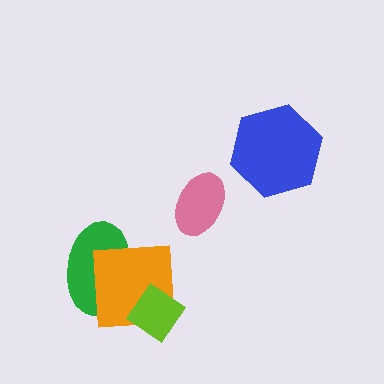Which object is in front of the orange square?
The lime diamond is in front of the orange square.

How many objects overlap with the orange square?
2 objects overlap with the orange square.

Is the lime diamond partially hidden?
No, no other shape covers it.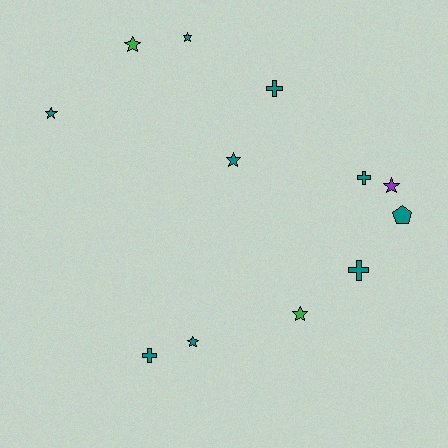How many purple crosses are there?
There are no purple crosses.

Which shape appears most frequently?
Star, with 7 objects.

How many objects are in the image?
There are 12 objects.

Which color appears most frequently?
Teal, with 9 objects.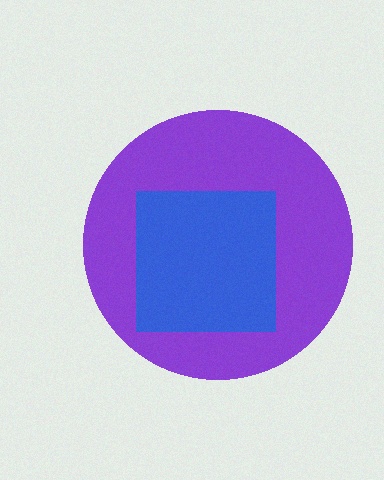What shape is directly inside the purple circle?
The blue square.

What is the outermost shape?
The purple circle.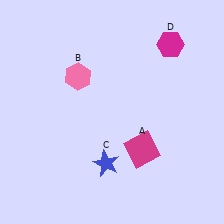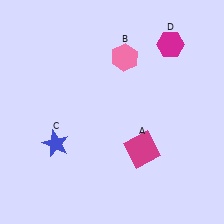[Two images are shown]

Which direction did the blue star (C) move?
The blue star (C) moved left.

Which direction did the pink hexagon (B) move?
The pink hexagon (B) moved right.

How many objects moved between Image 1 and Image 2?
2 objects moved between the two images.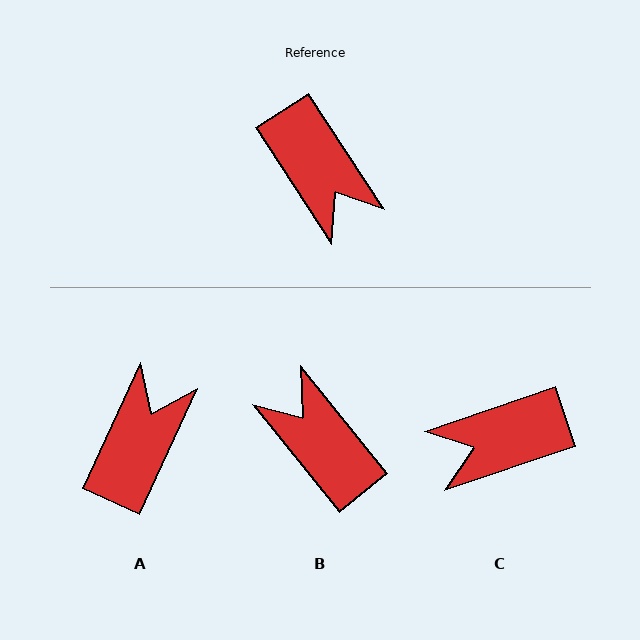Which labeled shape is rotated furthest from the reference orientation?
B, about 174 degrees away.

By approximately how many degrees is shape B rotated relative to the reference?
Approximately 174 degrees clockwise.